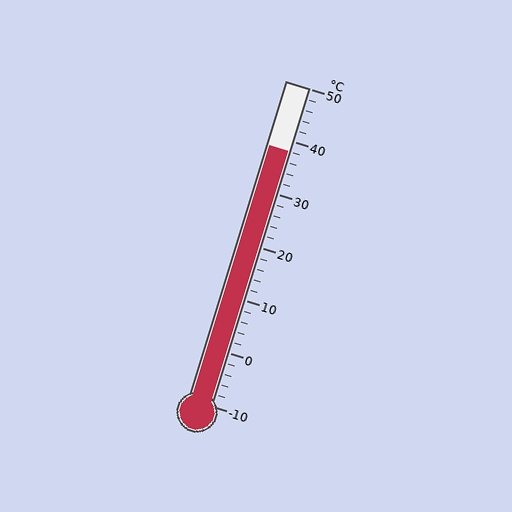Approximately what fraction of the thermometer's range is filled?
The thermometer is filled to approximately 80% of its range.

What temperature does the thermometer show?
The thermometer shows approximately 38°C.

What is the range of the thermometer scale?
The thermometer scale ranges from -10°C to 50°C.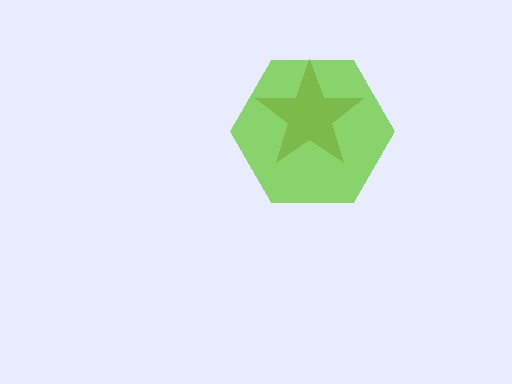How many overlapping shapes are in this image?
There are 2 overlapping shapes in the image.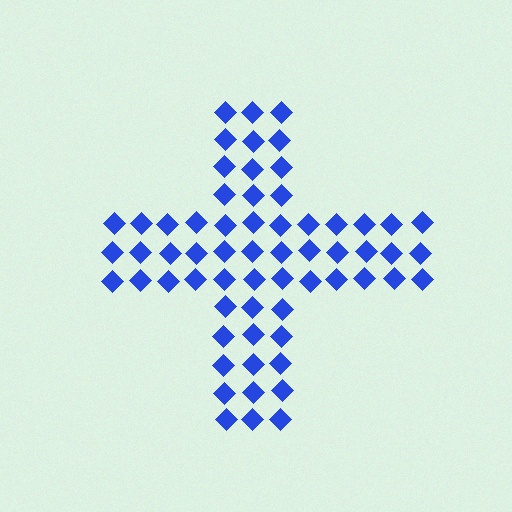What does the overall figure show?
The overall figure shows a cross.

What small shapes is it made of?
It is made of small diamonds.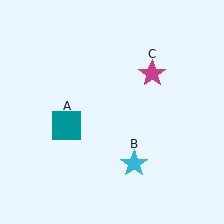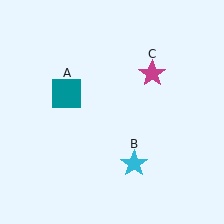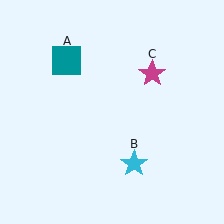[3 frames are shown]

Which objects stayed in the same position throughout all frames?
Cyan star (object B) and magenta star (object C) remained stationary.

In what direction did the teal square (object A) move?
The teal square (object A) moved up.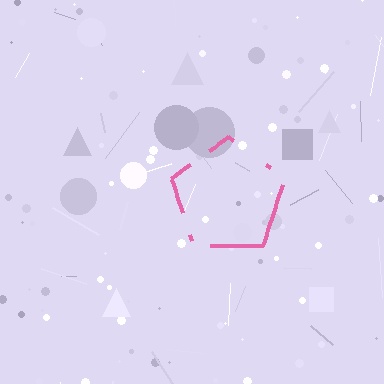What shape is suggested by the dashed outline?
The dashed outline suggests a pentagon.